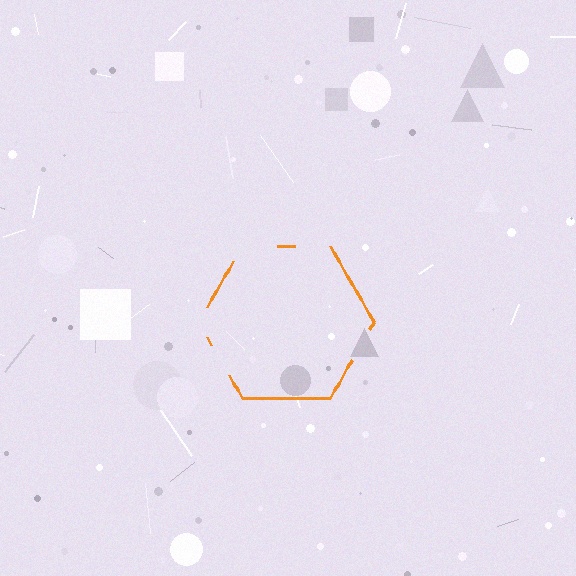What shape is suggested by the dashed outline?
The dashed outline suggests a hexagon.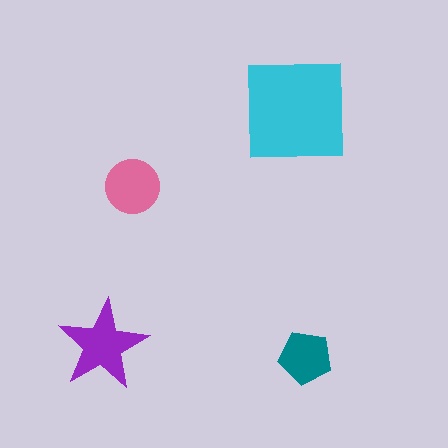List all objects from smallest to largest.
The teal pentagon, the pink circle, the purple star, the cyan square.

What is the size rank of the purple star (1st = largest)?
2nd.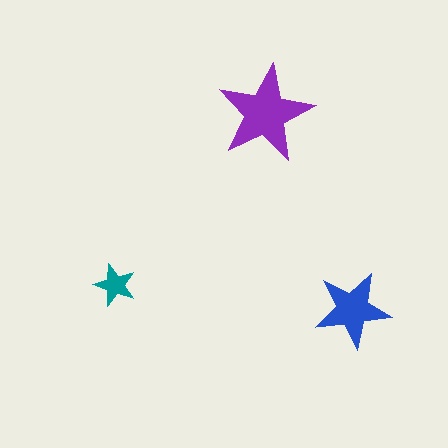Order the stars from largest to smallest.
the purple one, the blue one, the teal one.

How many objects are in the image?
There are 3 objects in the image.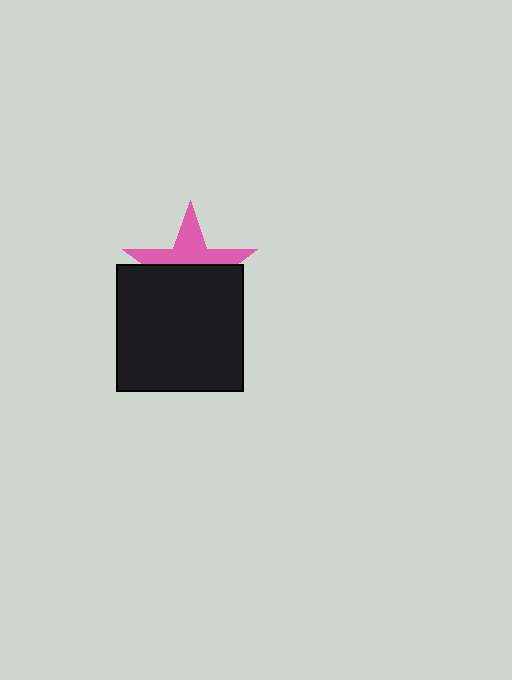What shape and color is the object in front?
The object in front is a black square.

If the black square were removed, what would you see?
You would see the complete pink star.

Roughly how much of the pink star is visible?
A small part of it is visible (roughly 42%).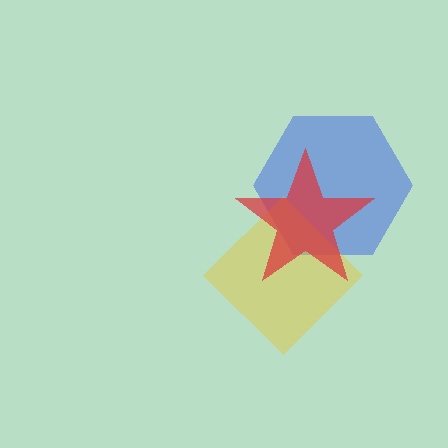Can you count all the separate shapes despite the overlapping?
Yes, there are 3 separate shapes.